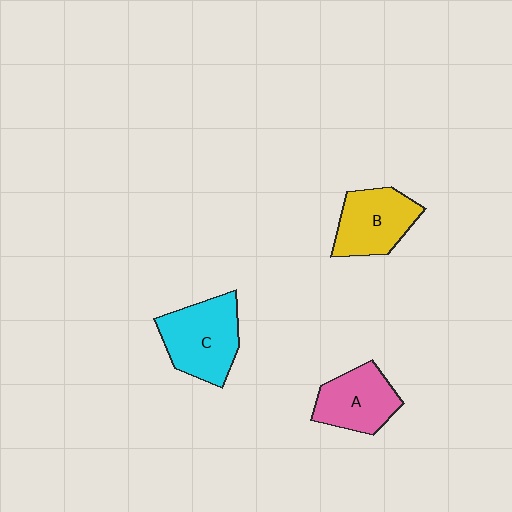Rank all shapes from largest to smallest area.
From largest to smallest: C (cyan), B (yellow), A (pink).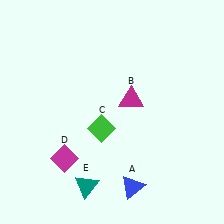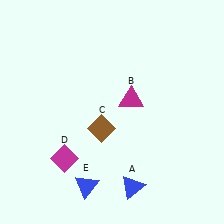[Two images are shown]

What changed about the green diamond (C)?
In Image 1, C is green. In Image 2, it changed to brown.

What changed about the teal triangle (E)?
In Image 1, E is teal. In Image 2, it changed to blue.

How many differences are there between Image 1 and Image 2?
There are 2 differences between the two images.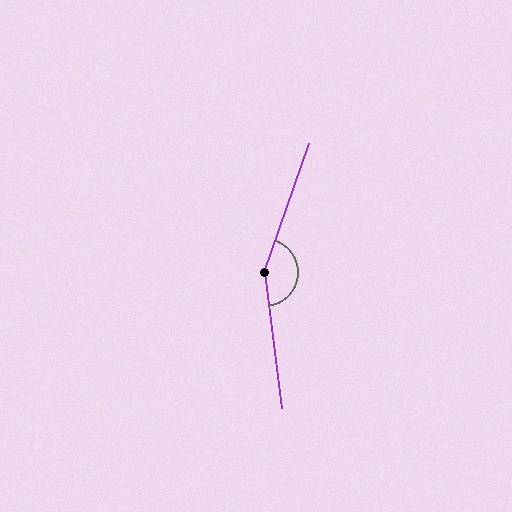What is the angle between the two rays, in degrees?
Approximately 154 degrees.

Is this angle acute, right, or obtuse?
It is obtuse.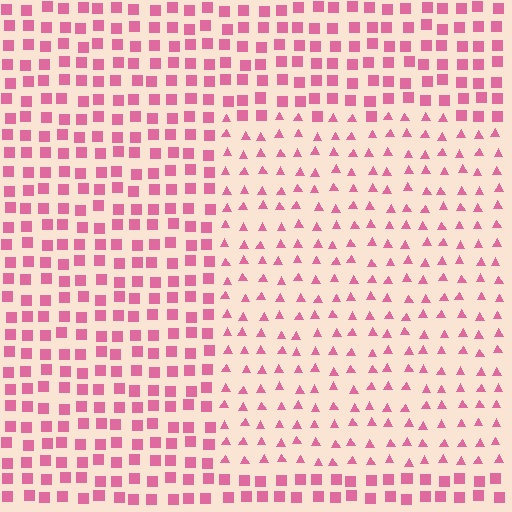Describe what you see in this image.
The image is filled with small pink elements arranged in a uniform grid. A rectangle-shaped region contains triangles, while the surrounding area contains squares. The boundary is defined purely by the change in element shape.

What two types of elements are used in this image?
The image uses triangles inside the rectangle region and squares outside it.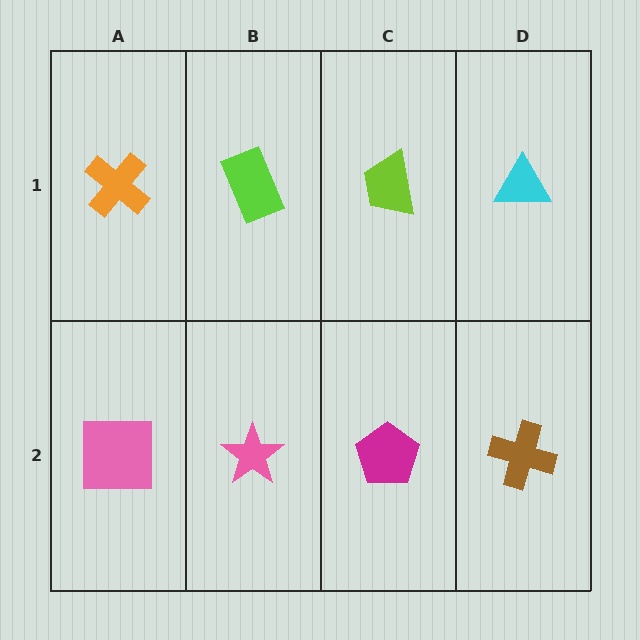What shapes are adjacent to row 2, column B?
A lime rectangle (row 1, column B), a pink square (row 2, column A), a magenta pentagon (row 2, column C).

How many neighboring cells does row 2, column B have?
3.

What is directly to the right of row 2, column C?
A brown cross.